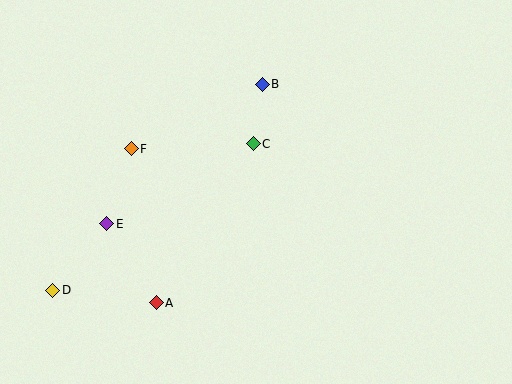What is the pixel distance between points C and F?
The distance between C and F is 122 pixels.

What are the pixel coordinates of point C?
Point C is at (253, 144).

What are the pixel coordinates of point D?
Point D is at (53, 290).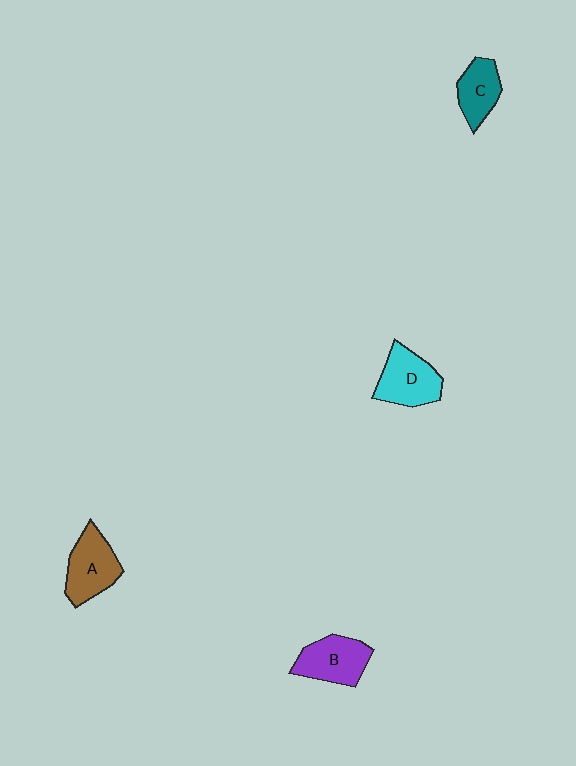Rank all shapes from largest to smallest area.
From largest to smallest: A (brown), D (cyan), B (purple), C (teal).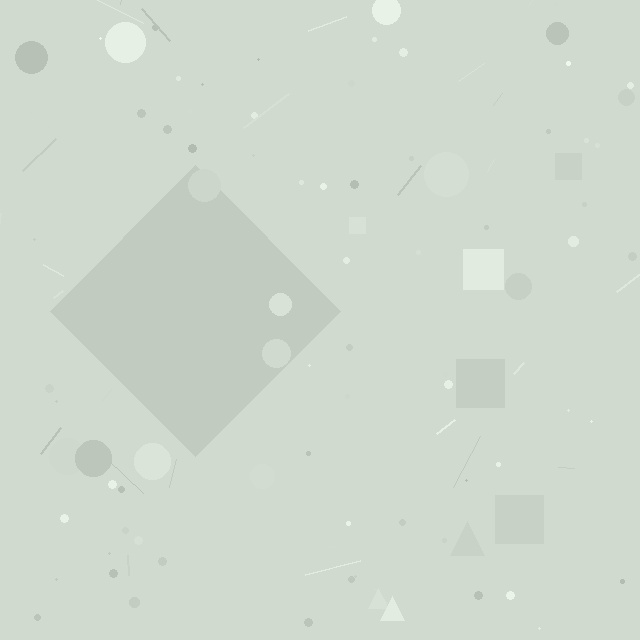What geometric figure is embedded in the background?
A diamond is embedded in the background.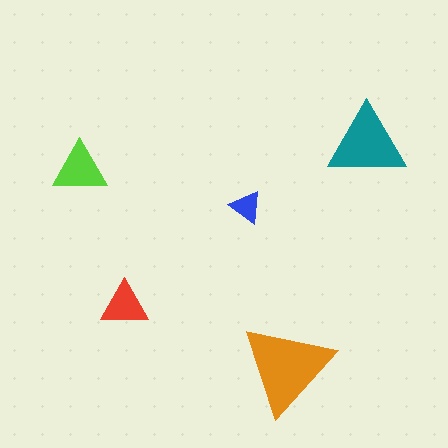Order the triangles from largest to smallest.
the orange one, the teal one, the lime one, the red one, the blue one.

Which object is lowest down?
The orange triangle is bottommost.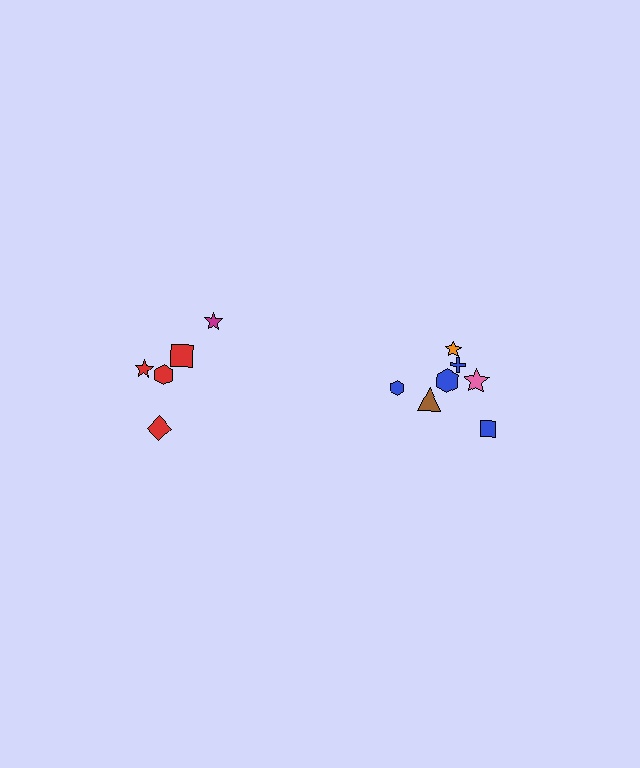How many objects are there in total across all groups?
There are 12 objects.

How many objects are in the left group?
There are 5 objects.